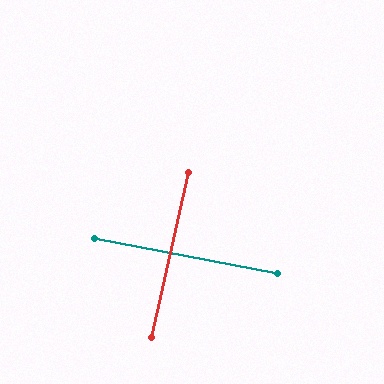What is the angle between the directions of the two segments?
Approximately 88 degrees.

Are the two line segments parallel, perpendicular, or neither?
Perpendicular — they meet at approximately 88°.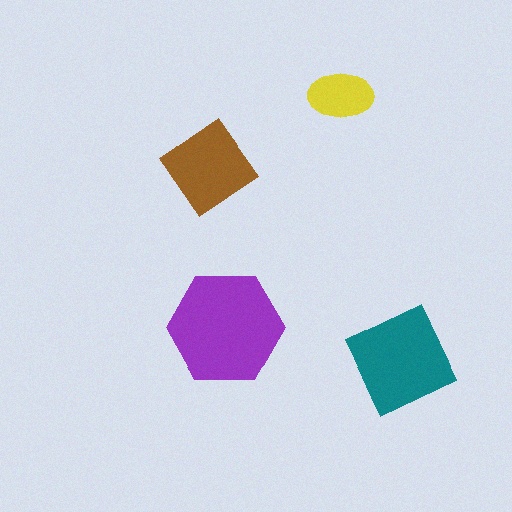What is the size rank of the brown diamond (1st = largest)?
3rd.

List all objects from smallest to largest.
The yellow ellipse, the brown diamond, the teal square, the purple hexagon.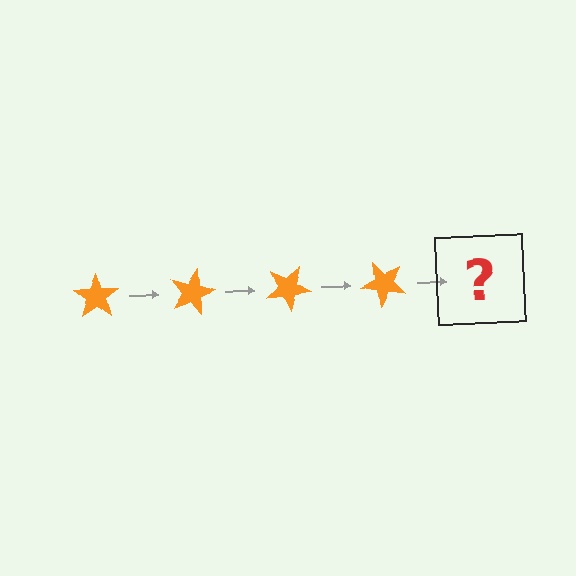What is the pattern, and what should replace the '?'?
The pattern is that the star rotates 15 degrees each step. The '?' should be an orange star rotated 60 degrees.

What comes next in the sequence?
The next element should be an orange star rotated 60 degrees.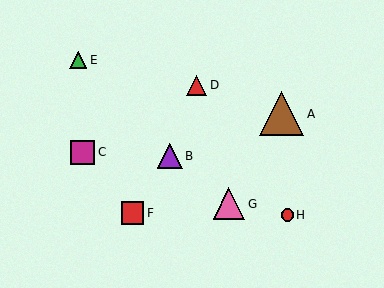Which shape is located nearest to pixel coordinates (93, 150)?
The magenta square (labeled C) at (83, 152) is nearest to that location.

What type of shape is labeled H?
Shape H is a red circle.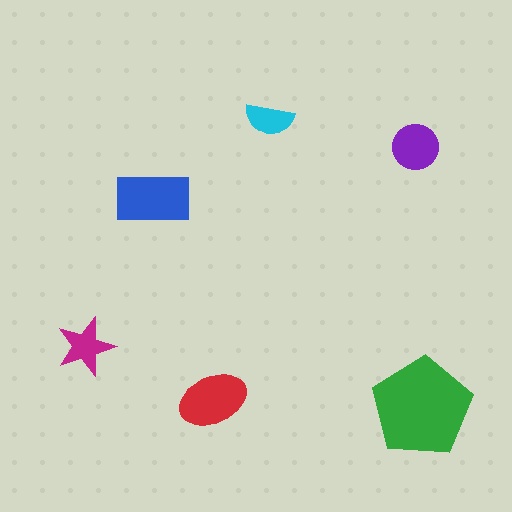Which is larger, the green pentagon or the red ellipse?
The green pentagon.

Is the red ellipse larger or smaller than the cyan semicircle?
Larger.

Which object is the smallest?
The cyan semicircle.